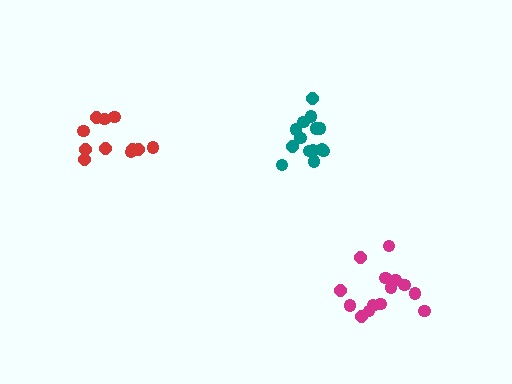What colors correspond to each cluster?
The clusters are colored: teal, magenta, red.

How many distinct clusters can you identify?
There are 3 distinct clusters.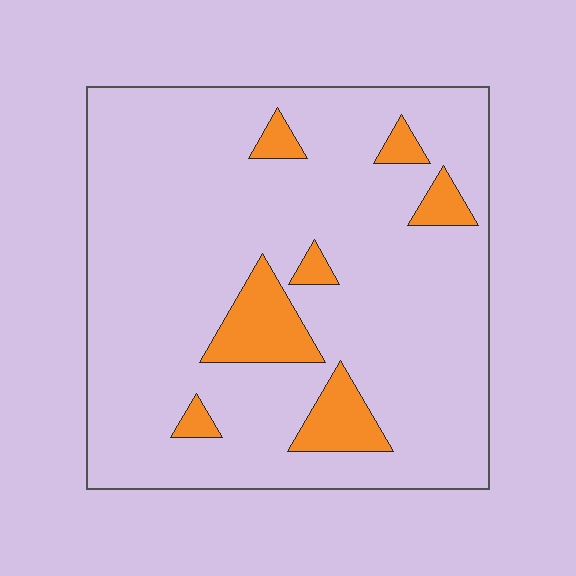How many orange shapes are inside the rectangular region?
7.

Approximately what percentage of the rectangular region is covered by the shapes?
Approximately 10%.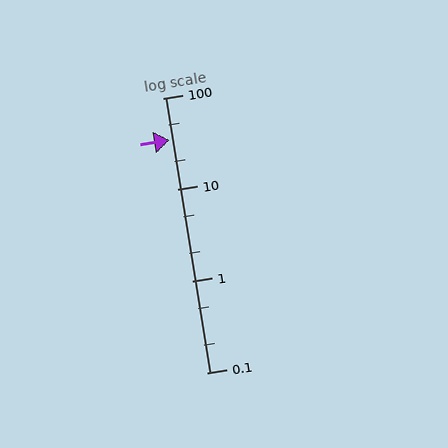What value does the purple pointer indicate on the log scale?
The pointer indicates approximately 35.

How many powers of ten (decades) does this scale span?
The scale spans 3 decades, from 0.1 to 100.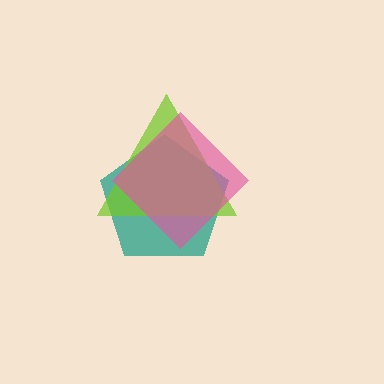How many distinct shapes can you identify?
There are 3 distinct shapes: a teal pentagon, a lime triangle, a pink diamond.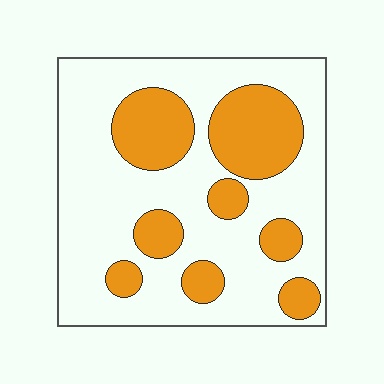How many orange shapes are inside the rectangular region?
8.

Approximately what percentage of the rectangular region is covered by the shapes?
Approximately 30%.